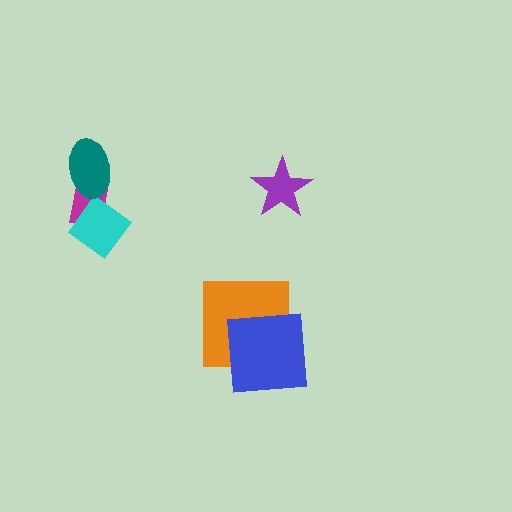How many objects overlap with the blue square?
1 object overlaps with the blue square.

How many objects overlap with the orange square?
1 object overlaps with the orange square.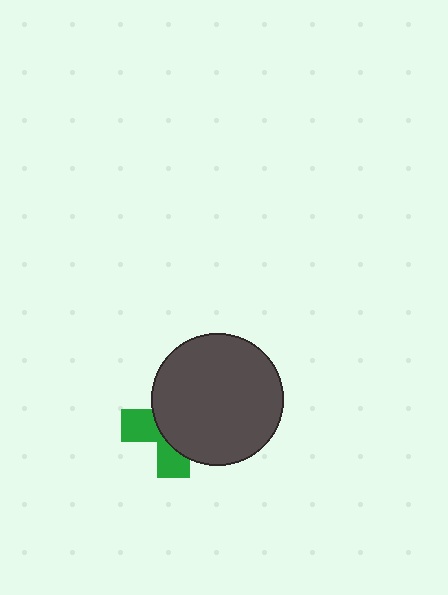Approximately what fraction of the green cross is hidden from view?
Roughly 64% of the green cross is hidden behind the dark gray circle.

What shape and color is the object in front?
The object in front is a dark gray circle.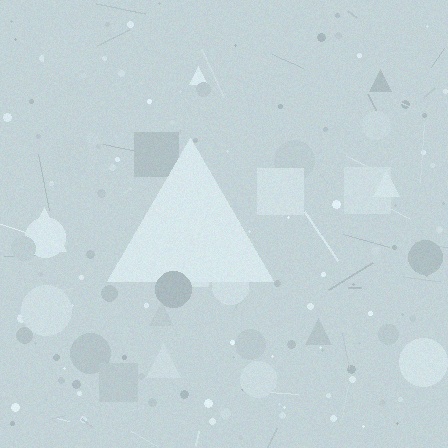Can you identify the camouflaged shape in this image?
The camouflaged shape is a triangle.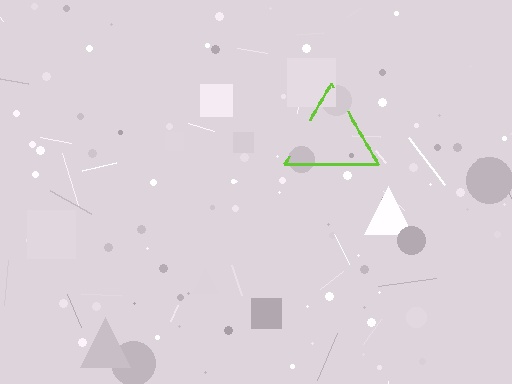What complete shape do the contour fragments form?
The contour fragments form a triangle.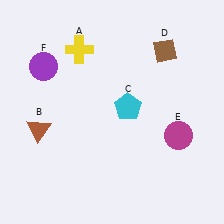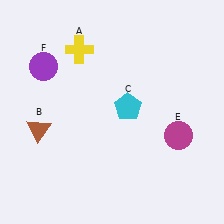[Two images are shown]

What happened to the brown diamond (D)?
The brown diamond (D) was removed in Image 2. It was in the top-right area of Image 1.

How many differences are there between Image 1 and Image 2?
There is 1 difference between the two images.